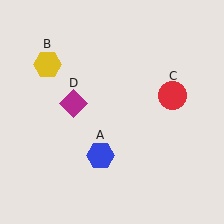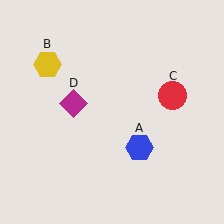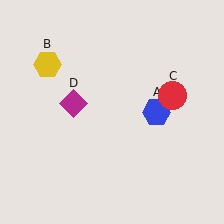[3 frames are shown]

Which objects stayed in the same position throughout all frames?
Yellow hexagon (object B) and red circle (object C) and magenta diamond (object D) remained stationary.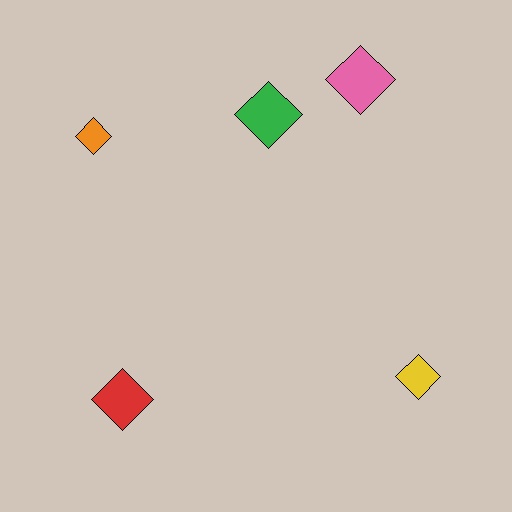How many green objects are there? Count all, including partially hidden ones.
There is 1 green object.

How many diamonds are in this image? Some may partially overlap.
There are 5 diamonds.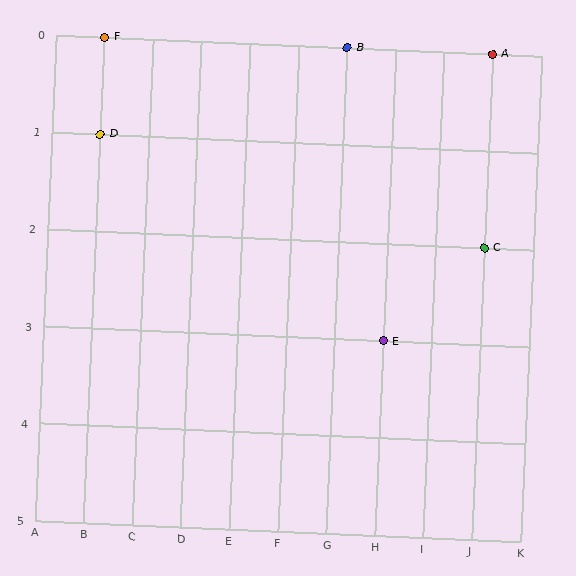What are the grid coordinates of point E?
Point E is at grid coordinates (H, 3).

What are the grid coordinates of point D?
Point D is at grid coordinates (B, 1).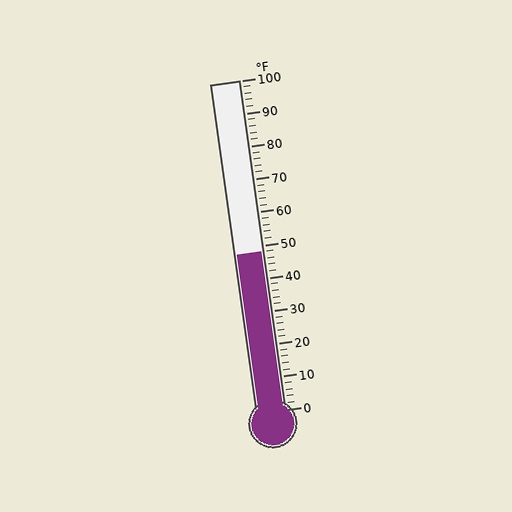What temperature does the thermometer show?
The thermometer shows approximately 48°F.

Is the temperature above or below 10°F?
The temperature is above 10°F.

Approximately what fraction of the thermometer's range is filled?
The thermometer is filled to approximately 50% of its range.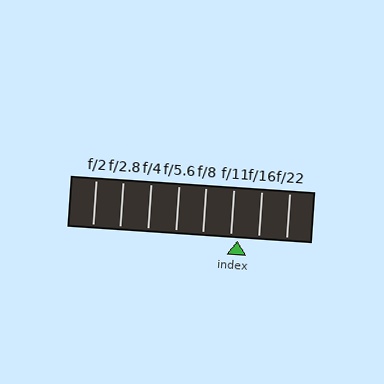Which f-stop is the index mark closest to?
The index mark is closest to f/11.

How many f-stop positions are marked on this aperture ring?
There are 8 f-stop positions marked.